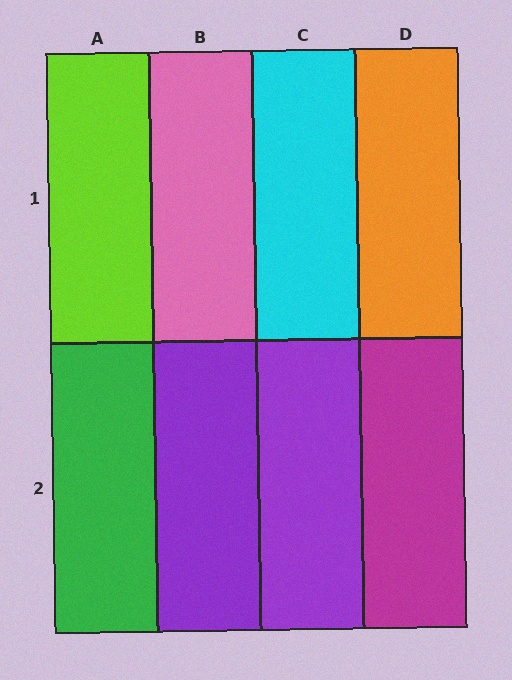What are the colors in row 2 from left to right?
Green, purple, purple, magenta.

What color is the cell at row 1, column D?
Orange.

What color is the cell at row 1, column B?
Pink.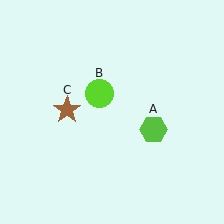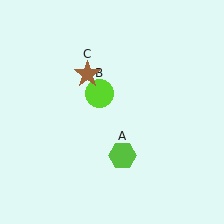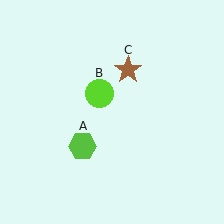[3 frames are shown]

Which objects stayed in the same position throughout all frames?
Lime circle (object B) remained stationary.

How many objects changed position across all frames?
2 objects changed position: lime hexagon (object A), brown star (object C).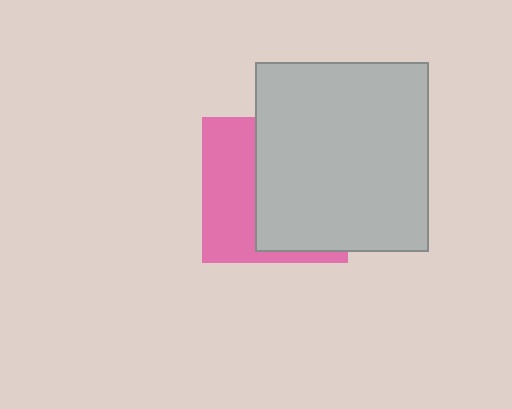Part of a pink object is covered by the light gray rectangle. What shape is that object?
It is a square.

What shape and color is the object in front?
The object in front is a light gray rectangle.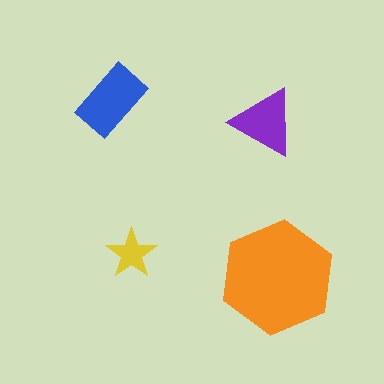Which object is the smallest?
The yellow star.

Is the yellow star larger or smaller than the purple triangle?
Smaller.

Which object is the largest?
The orange hexagon.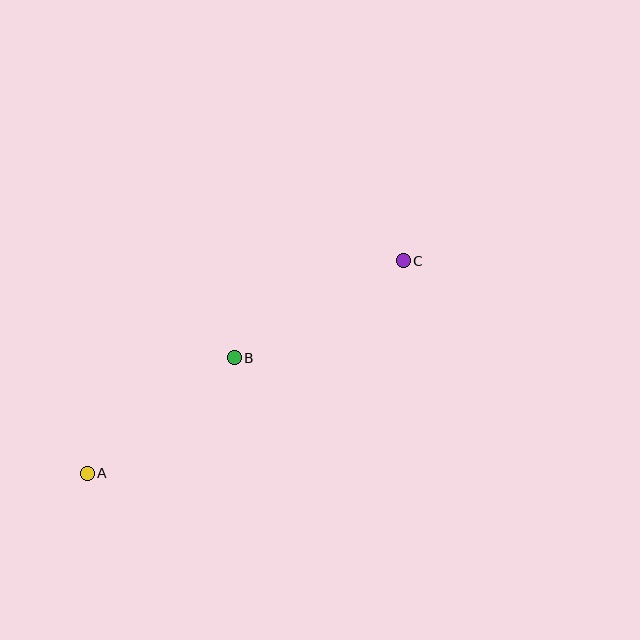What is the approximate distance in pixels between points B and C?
The distance between B and C is approximately 195 pixels.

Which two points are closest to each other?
Points A and B are closest to each other.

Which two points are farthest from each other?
Points A and C are farthest from each other.